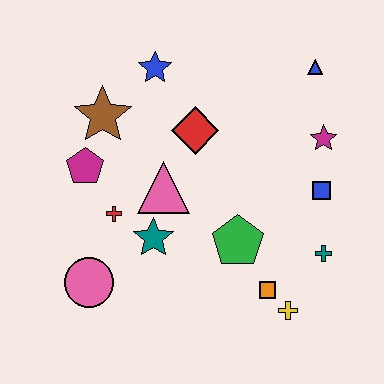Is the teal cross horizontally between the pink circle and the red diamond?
No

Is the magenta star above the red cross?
Yes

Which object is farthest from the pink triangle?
The blue triangle is farthest from the pink triangle.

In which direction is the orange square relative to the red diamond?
The orange square is below the red diamond.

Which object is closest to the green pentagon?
The orange square is closest to the green pentagon.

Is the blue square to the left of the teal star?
No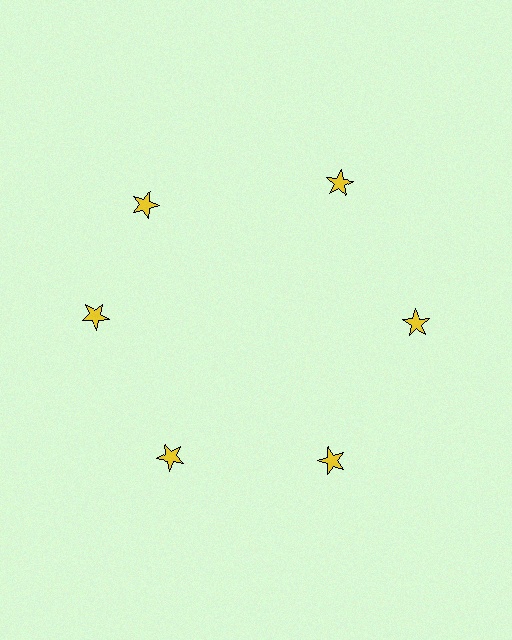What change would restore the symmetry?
The symmetry would be restored by rotating it back into even spacing with its neighbors so that all 6 stars sit at equal angles and equal distance from the center.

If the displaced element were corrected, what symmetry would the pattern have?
It would have 6-fold rotational symmetry — the pattern would map onto itself every 60 degrees.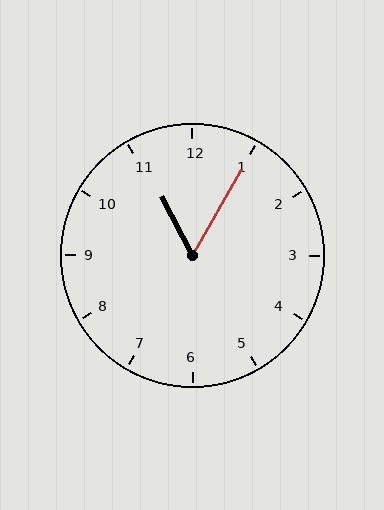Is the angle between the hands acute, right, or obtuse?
It is acute.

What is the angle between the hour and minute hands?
Approximately 58 degrees.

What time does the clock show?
11:05.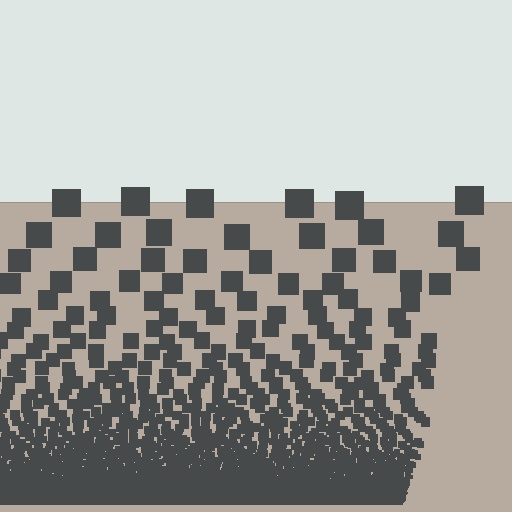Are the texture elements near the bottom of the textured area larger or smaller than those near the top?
Smaller. The gradient is inverted — elements near the bottom are smaller and denser.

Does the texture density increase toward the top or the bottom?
Density increases toward the bottom.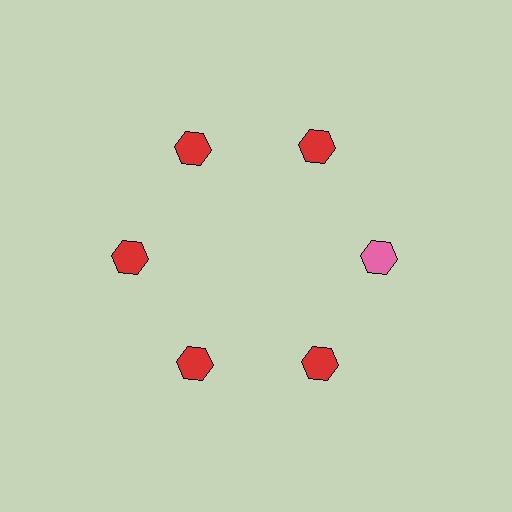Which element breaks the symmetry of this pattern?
The pink hexagon at roughly the 3 o'clock position breaks the symmetry. All other shapes are red hexagons.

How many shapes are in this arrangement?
There are 6 shapes arranged in a ring pattern.